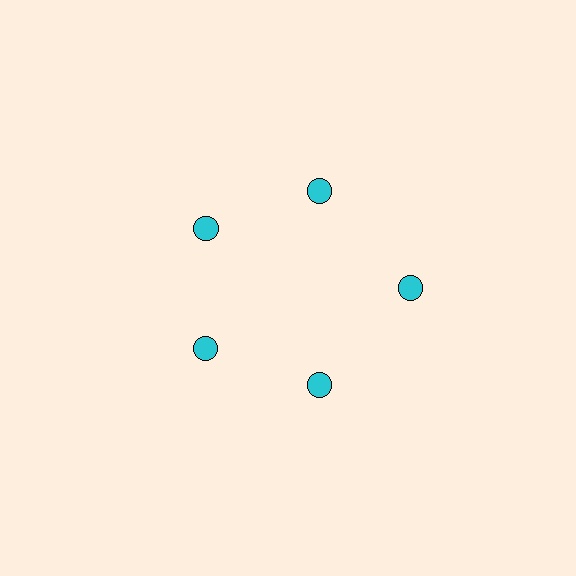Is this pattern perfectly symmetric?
No. The 5 cyan circles are arranged in a ring, but one element near the 3 o'clock position is pushed outward from the center, breaking the 5-fold rotational symmetry.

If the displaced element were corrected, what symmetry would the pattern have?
It would have 5-fold rotational symmetry — the pattern would map onto itself every 72 degrees.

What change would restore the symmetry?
The symmetry would be restored by moving it inward, back onto the ring so that all 5 circles sit at equal angles and equal distance from the center.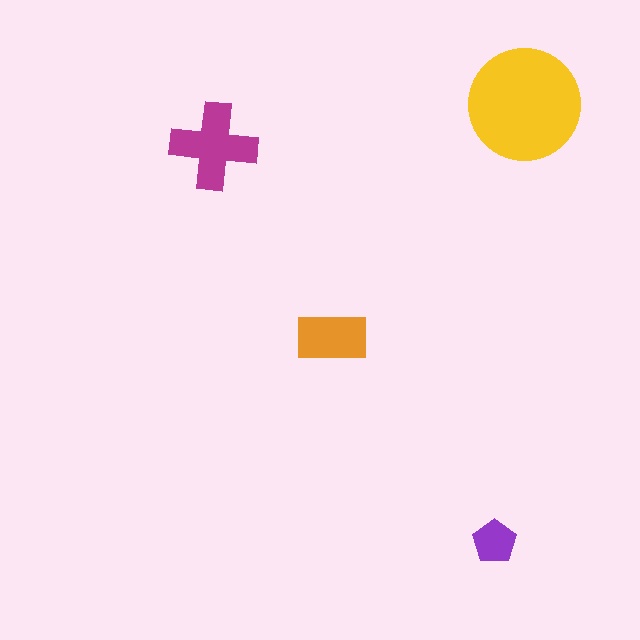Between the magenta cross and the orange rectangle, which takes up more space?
The magenta cross.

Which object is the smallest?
The purple pentagon.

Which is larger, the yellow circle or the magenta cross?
The yellow circle.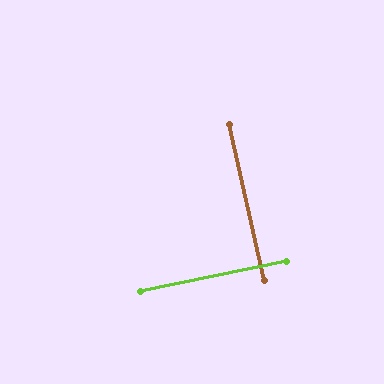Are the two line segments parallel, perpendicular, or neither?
Perpendicular — they meet at approximately 89°.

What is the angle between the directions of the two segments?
Approximately 89 degrees.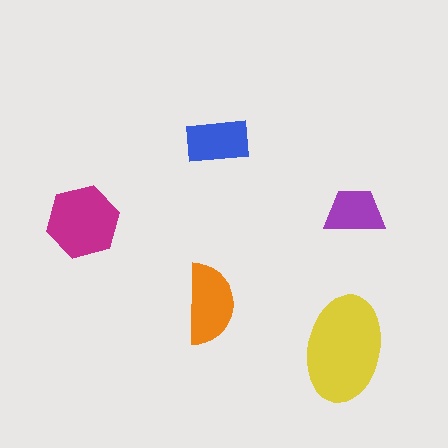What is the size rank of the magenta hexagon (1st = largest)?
2nd.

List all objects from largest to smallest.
The yellow ellipse, the magenta hexagon, the orange semicircle, the blue rectangle, the purple trapezoid.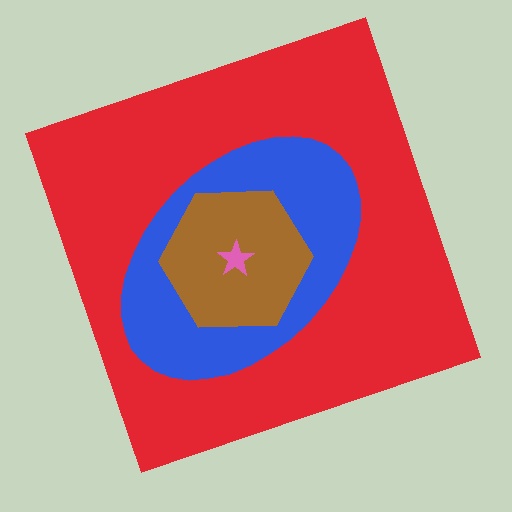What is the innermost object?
The pink star.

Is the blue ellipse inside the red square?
Yes.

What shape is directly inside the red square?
The blue ellipse.